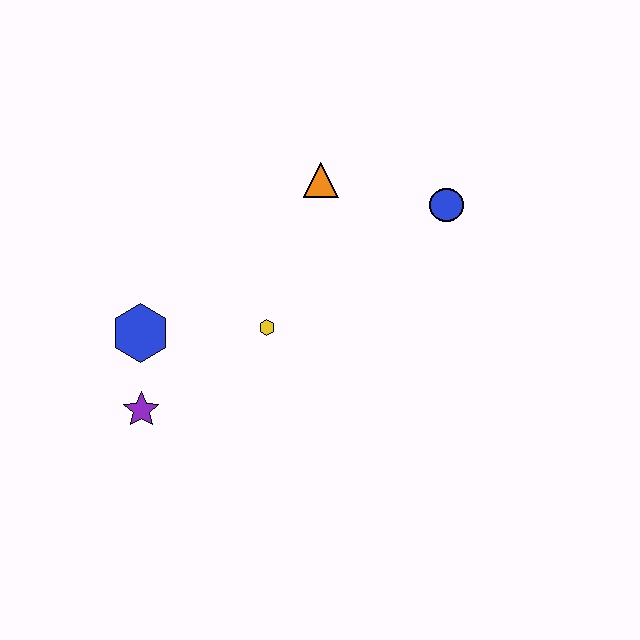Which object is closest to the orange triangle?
The blue circle is closest to the orange triangle.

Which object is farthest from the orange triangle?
The purple star is farthest from the orange triangle.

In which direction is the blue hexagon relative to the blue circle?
The blue hexagon is to the left of the blue circle.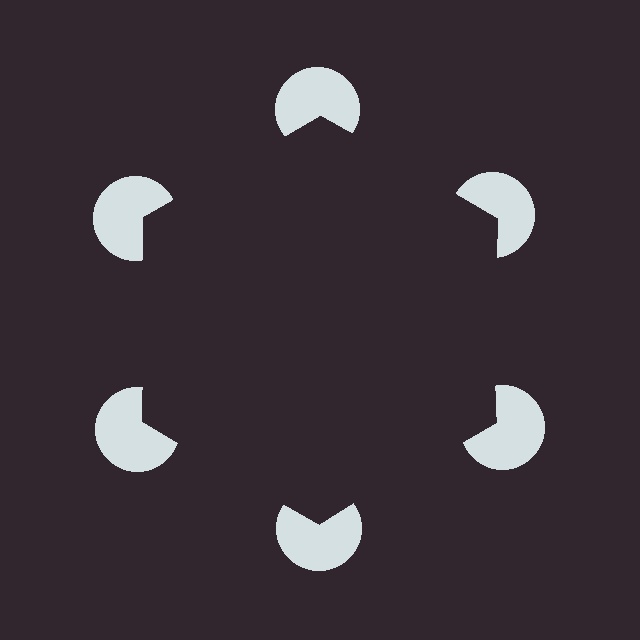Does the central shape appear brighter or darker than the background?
It typically appears slightly darker than the background, even though no actual brightness change is drawn.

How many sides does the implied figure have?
6 sides.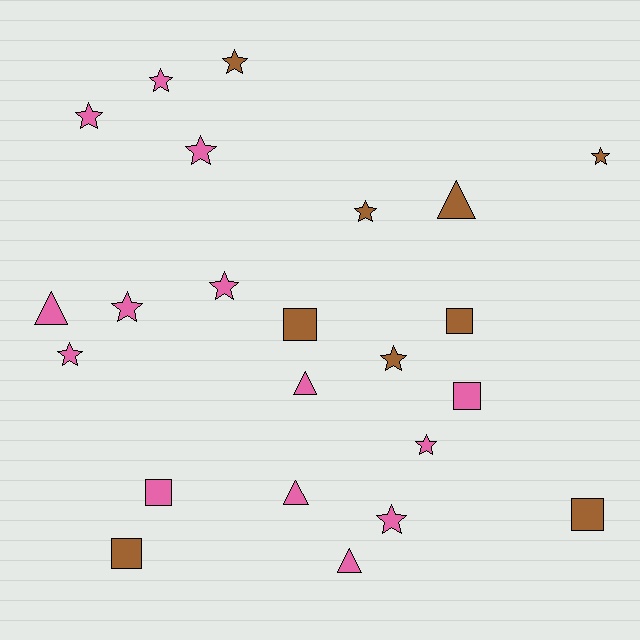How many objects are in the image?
There are 23 objects.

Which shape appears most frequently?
Star, with 12 objects.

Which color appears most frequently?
Pink, with 14 objects.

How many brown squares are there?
There are 4 brown squares.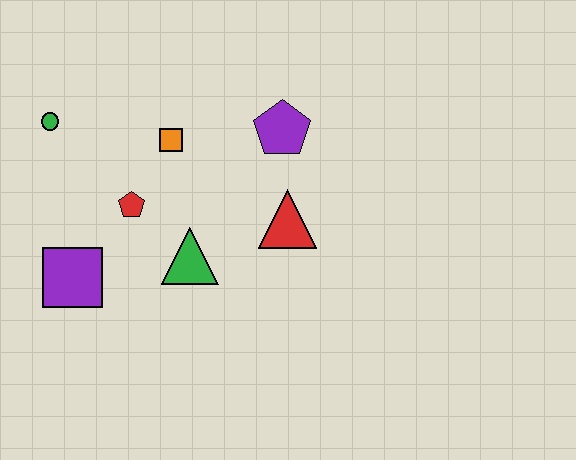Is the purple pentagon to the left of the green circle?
No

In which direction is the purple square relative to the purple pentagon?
The purple square is to the left of the purple pentagon.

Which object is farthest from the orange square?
The purple square is farthest from the orange square.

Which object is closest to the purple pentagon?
The red triangle is closest to the purple pentagon.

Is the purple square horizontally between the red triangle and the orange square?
No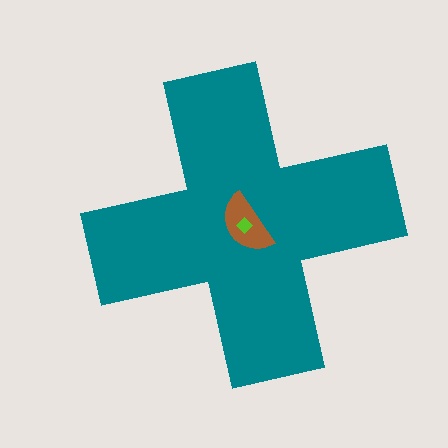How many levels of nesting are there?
3.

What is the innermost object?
The lime diamond.